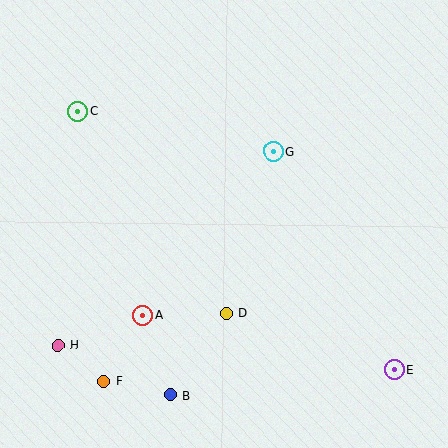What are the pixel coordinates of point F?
Point F is at (104, 381).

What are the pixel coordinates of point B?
Point B is at (170, 395).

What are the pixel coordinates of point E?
Point E is at (395, 370).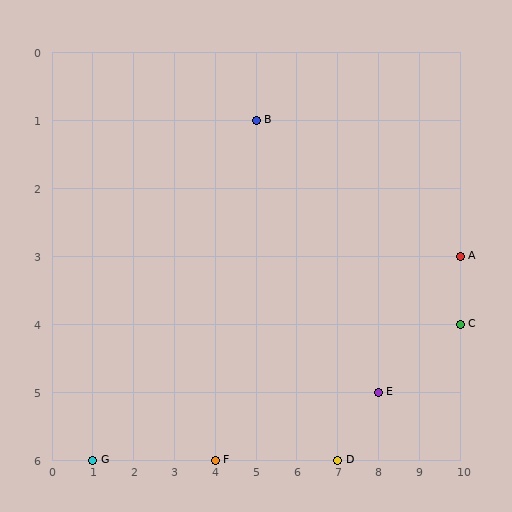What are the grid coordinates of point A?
Point A is at grid coordinates (10, 3).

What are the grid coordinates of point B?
Point B is at grid coordinates (5, 1).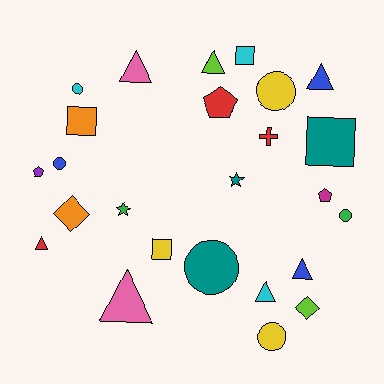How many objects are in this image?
There are 25 objects.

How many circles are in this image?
There are 6 circles.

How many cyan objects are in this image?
There are 3 cyan objects.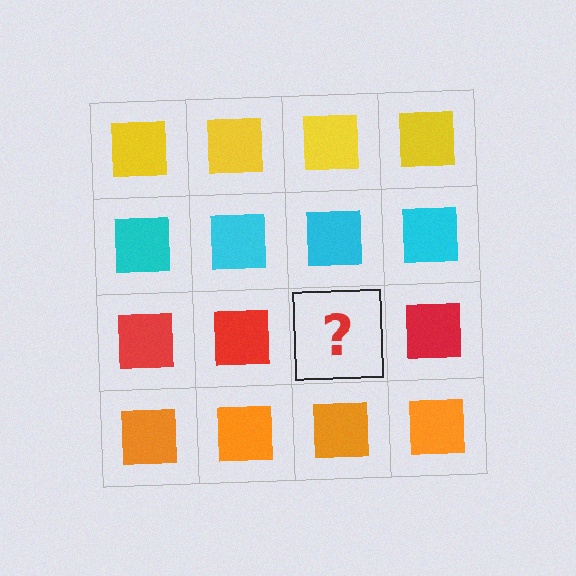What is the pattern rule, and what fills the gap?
The rule is that each row has a consistent color. The gap should be filled with a red square.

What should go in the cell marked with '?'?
The missing cell should contain a red square.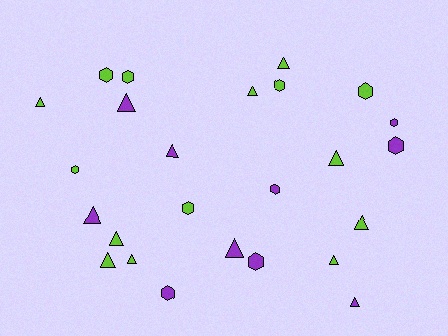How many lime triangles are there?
There are 9 lime triangles.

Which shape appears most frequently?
Triangle, with 14 objects.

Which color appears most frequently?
Lime, with 15 objects.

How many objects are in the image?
There are 25 objects.